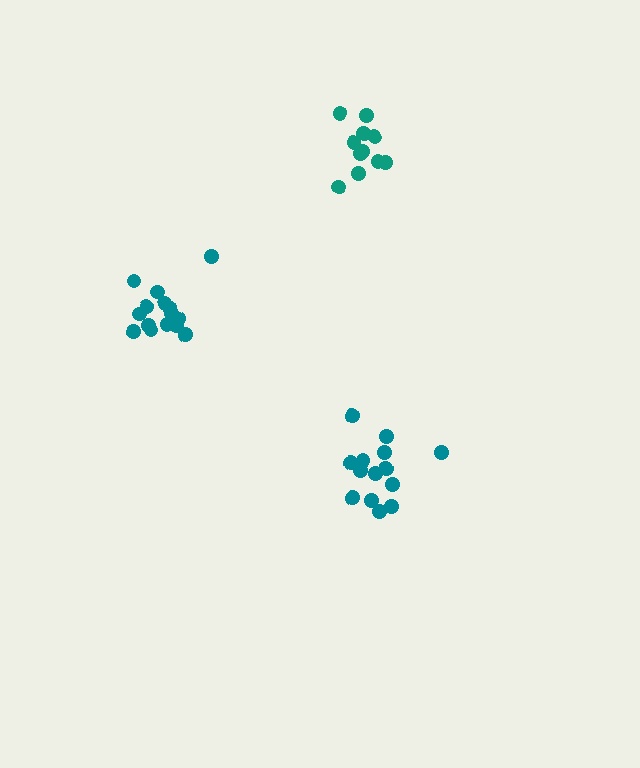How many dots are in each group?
Group 1: 14 dots, Group 2: 11 dots, Group 3: 15 dots (40 total).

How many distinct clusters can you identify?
There are 3 distinct clusters.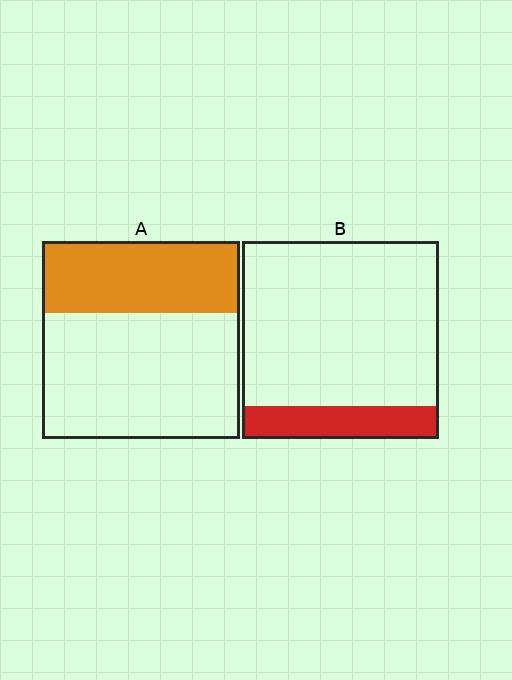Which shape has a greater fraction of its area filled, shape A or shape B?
Shape A.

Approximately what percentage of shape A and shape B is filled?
A is approximately 35% and B is approximately 15%.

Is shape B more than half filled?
No.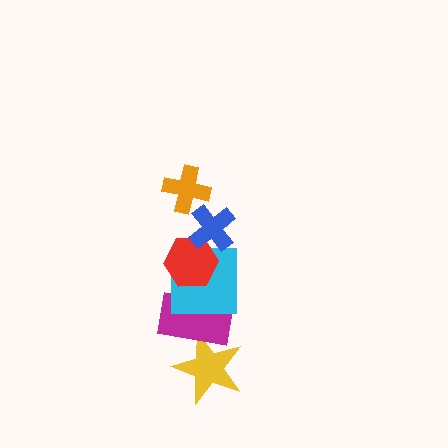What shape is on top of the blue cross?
The orange cross is on top of the blue cross.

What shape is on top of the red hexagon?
The blue cross is on top of the red hexagon.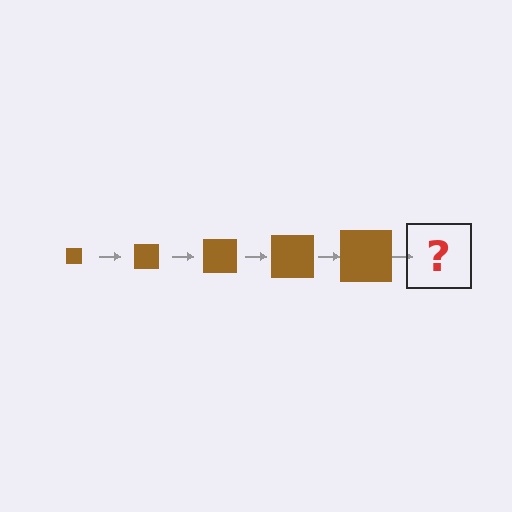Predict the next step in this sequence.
The next step is a brown square, larger than the previous one.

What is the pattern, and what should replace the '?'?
The pattern is that the square gets progressively larger each step. The '?' should be a brown square, larger than the previous one.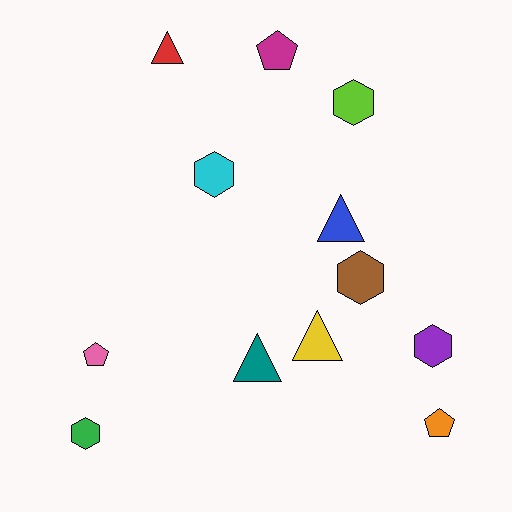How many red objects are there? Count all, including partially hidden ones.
There is 1 red object.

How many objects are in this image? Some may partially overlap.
There are 12 objects.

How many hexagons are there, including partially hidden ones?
There are 5 hexagons.